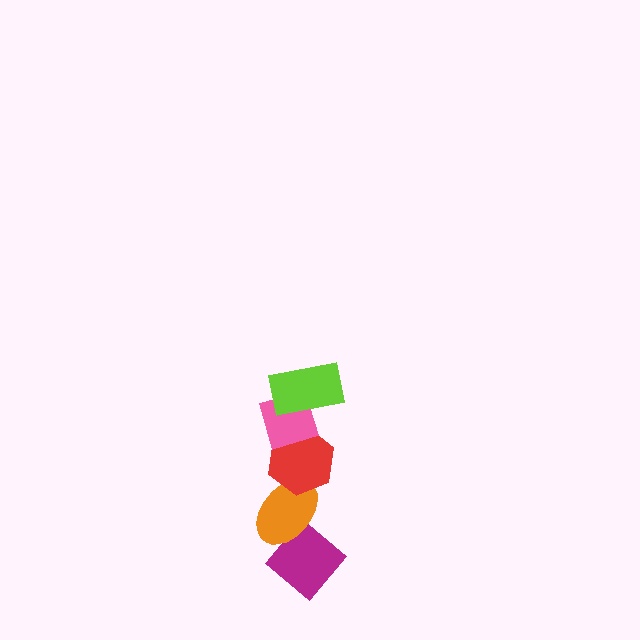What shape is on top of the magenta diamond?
The orange ellipse is on top of the magenta diamond.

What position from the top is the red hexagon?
The red hexagon is 3rd from the top.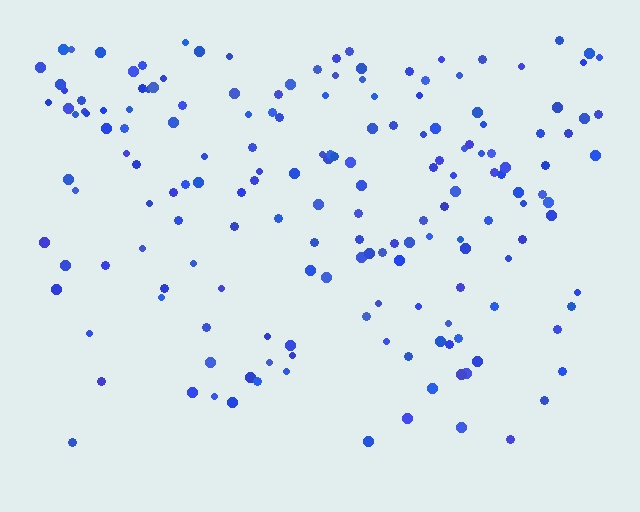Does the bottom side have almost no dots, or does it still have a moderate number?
Still a moderate number, just noticeably fewer than the top.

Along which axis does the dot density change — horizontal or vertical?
Vertical.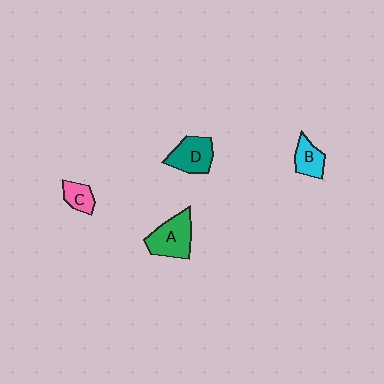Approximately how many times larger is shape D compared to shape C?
Approximately 1.7 times.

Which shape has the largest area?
Shape A (green).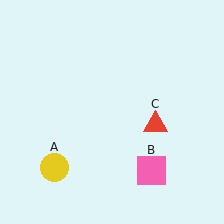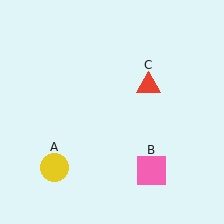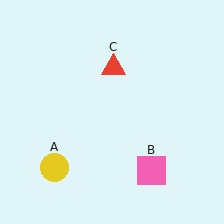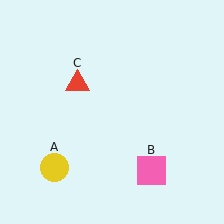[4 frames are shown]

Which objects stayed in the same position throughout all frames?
Yellow circle (object A) and pink square (object B) remained stationary.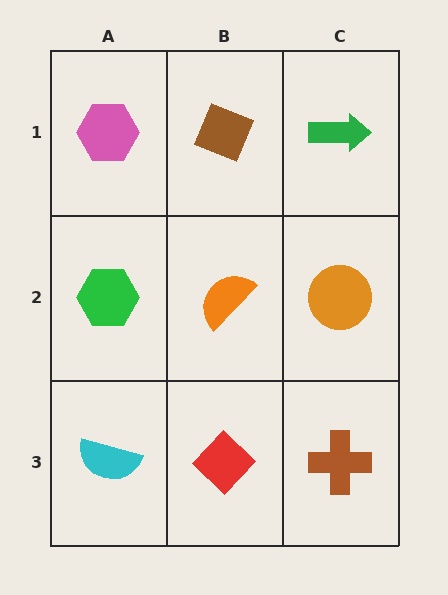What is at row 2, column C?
An orange circle.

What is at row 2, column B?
An orange semicircle.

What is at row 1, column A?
A pink hexagon.